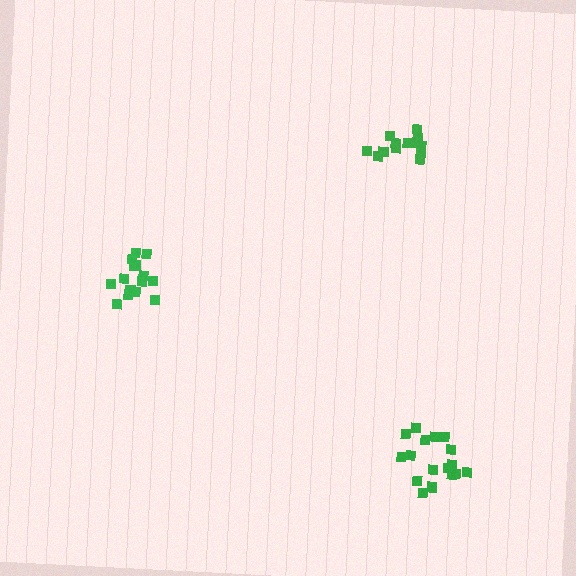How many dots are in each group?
Group 1: 17 dots, Group 2: 15 dots, Group 3: 14 dots (46 total).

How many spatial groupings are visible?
There are 3 spatial groupings.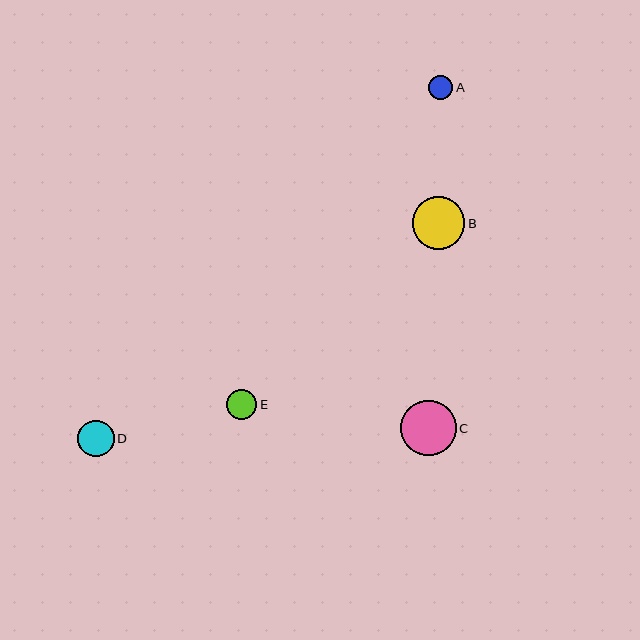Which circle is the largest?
Circle C is the largest with a size of approximately 56 pixels.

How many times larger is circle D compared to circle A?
Circle D is approximately 1.5 times the size of circle A.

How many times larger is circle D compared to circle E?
Circle D is approximately 1.2 times the size of circle E.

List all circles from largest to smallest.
From largest to smallest: C, B, D, E, A.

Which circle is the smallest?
Circle A is the smallest with a size of approximately 24 pixels.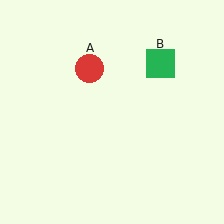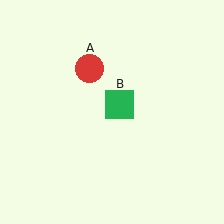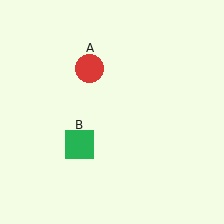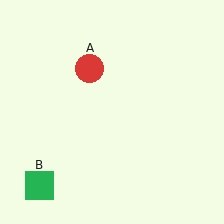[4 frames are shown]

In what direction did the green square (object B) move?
The green square (object B) moved down and to the left.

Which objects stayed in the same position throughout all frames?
Red circle (object A) remained stationary.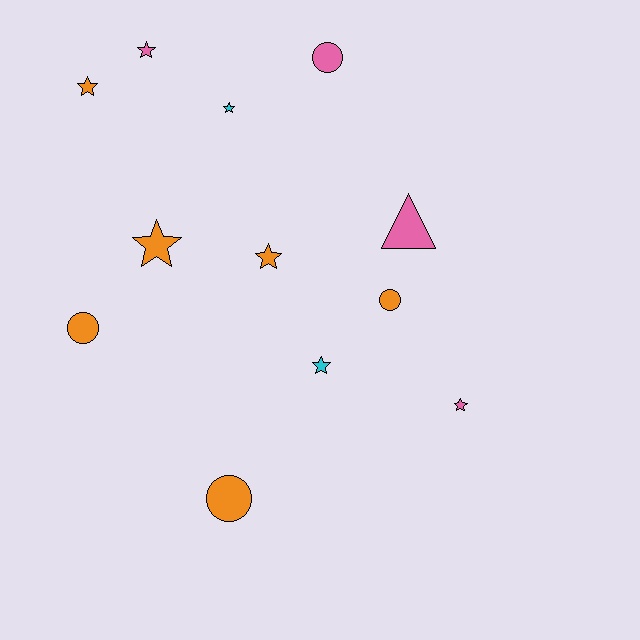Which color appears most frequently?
Orange, with 6 objects.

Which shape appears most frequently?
Star, with 7 objects.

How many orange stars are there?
There are 3 orange stars.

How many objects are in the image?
There are 12 objects.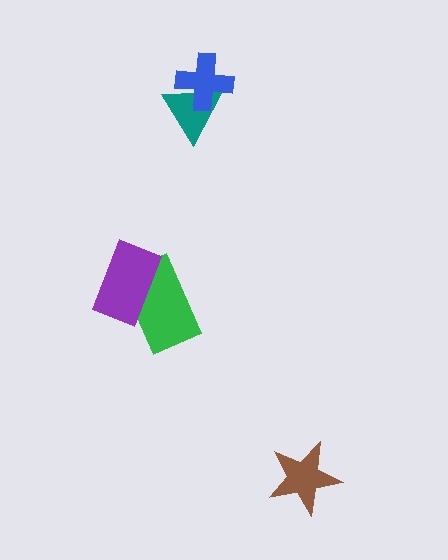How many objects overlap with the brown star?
0 objects overlap with the brown star.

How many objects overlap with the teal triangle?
1 object overlaps with the teal triangle.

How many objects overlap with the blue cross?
1 object overlaps with the blue cross.